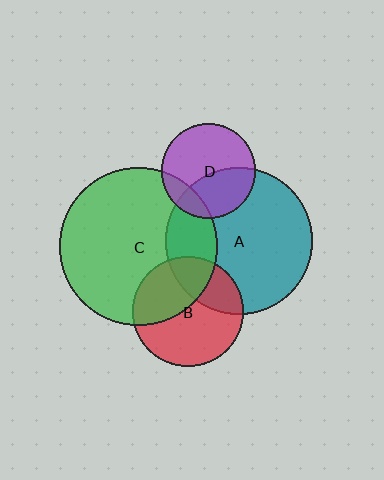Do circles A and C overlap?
Yes.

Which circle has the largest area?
Circle C (green).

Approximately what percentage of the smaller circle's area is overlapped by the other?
Approximately 25%.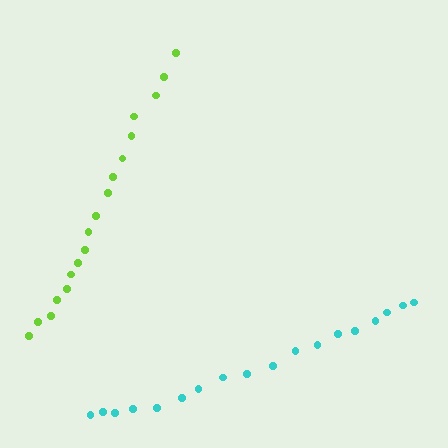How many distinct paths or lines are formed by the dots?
There are 2 distinct paths.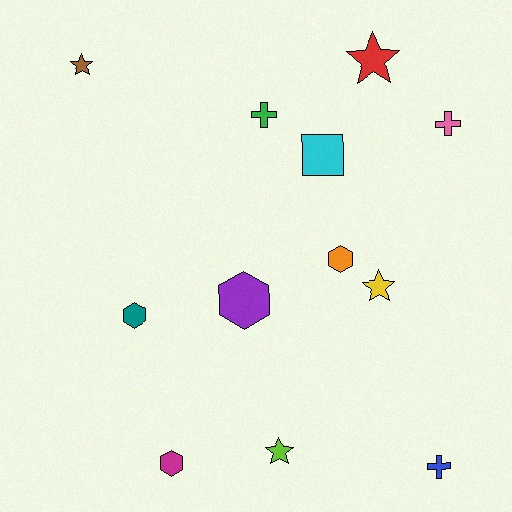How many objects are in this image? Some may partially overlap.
There are 12 objects.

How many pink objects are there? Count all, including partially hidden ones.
There is 1 pink object.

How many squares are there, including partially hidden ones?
There is 1 square.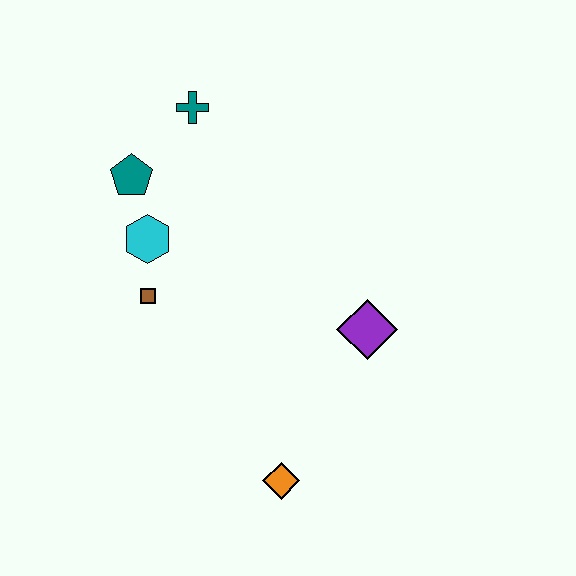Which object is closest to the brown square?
The cyan hexagon is closest to the brown square.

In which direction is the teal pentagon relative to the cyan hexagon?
The teal pentagon is above the cyan hexagon.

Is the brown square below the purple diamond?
No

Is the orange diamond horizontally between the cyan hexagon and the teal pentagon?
No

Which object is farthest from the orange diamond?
The teal cross is farthest from the orange diamond.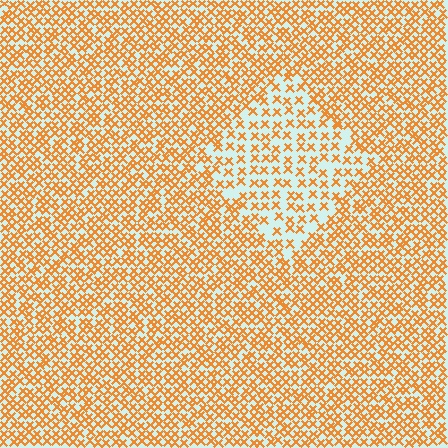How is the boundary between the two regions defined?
The boundary is defined by a change in element density (approximately 1.9x ratio). All elements are the same color, size, and shape.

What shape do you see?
I see a diamond.